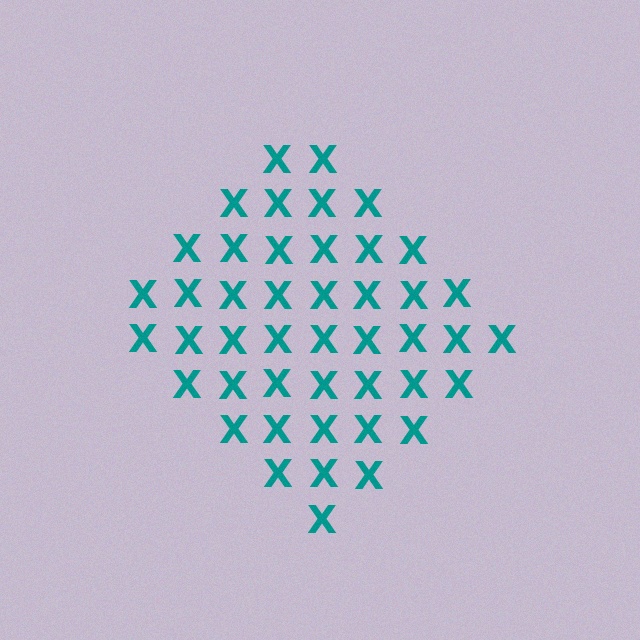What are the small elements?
The small elements are letter X's.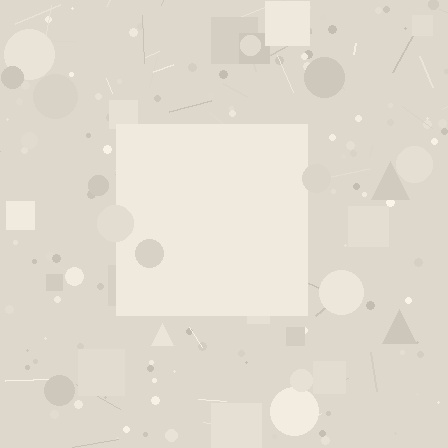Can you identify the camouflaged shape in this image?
The camouflaged shape is a square.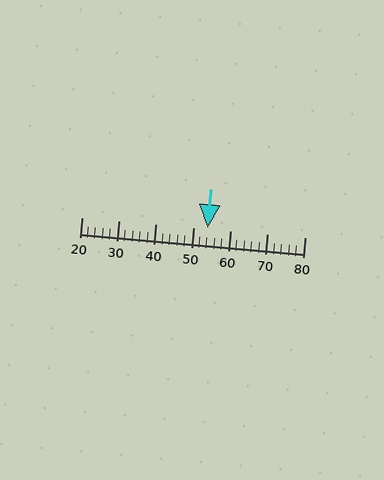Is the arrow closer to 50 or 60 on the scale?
The arrow is closer to 50.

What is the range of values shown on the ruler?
The ruler shows values from 20 to 80.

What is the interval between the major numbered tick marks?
The major tick marks are spaced 10 units apart.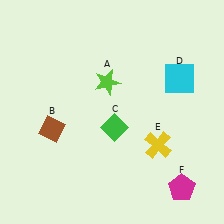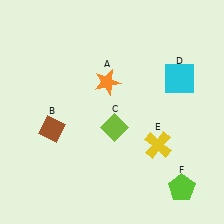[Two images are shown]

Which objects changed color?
A changed from lime to orange. C changed from green to lime. F changed from magenta to lime.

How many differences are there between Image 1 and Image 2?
There are 3 differences between the two images.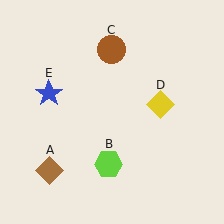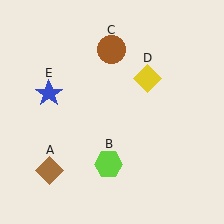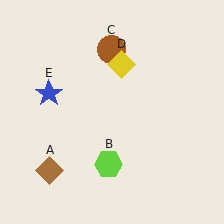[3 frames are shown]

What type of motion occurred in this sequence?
The yellow diamond (object D) rotated counterclockwise around the center of the scene.